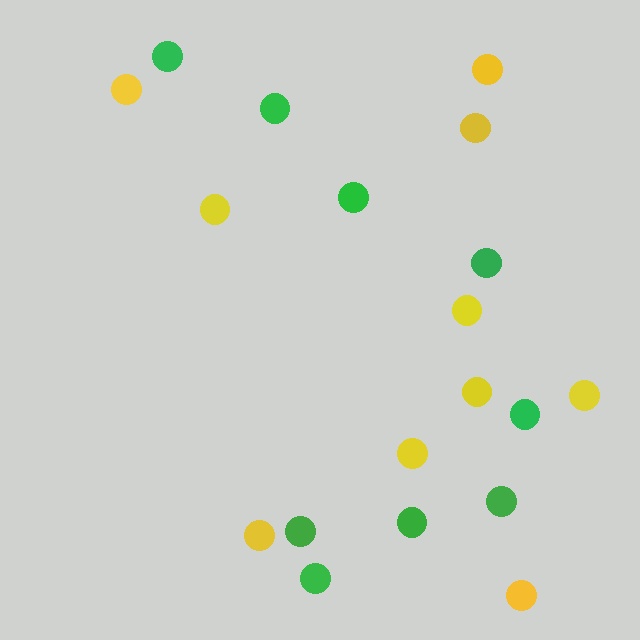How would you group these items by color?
There are 2 groups: one group of green circles (9) and one group of yellow circles (10).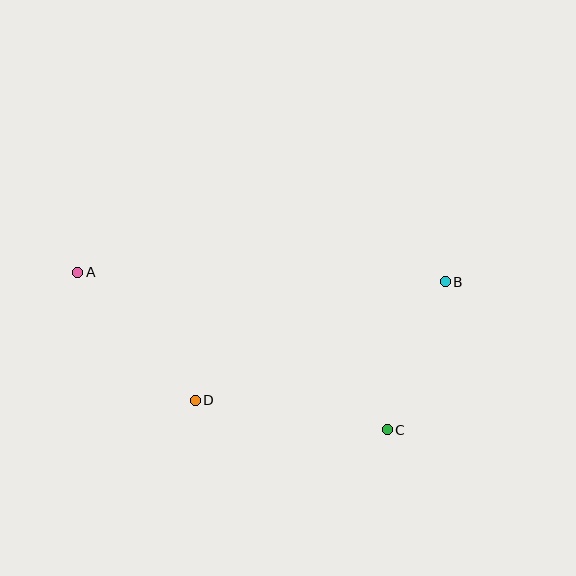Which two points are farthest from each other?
Points A and B are farthest from each other.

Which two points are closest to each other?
Points B and C are closest to each other.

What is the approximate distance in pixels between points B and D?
The distance between B and D is approximately 276 pixels.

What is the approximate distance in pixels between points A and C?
The distance between A and C is approximately 347 pixels.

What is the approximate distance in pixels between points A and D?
The distance between A and D is approximately 174 pixels.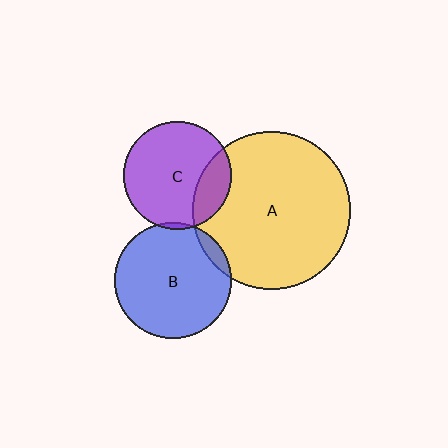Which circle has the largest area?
Circle A (yellow).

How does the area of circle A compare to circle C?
Approximately 2.1 times.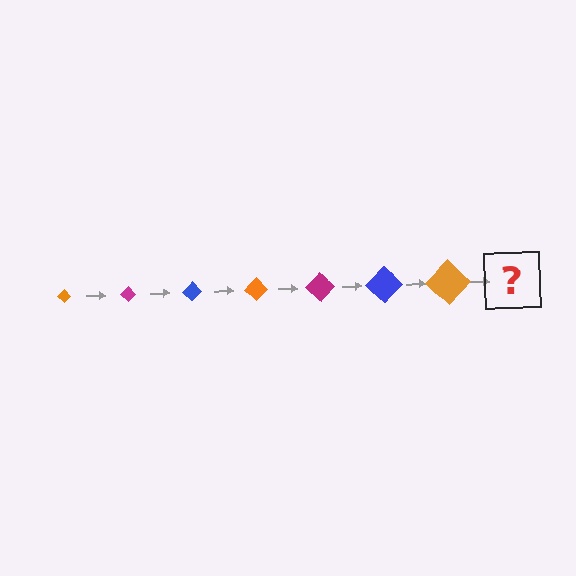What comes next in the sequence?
The next element should be a magenta diamond, larger than the previous one.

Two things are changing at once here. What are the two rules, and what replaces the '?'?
The two rules are that the diamond grows larger each step and the color cycles through orange, magenta, and blue. The '?' should be a magenta diamond, larger than the previous one.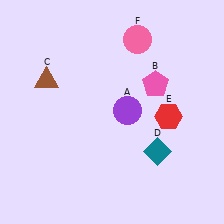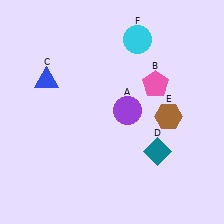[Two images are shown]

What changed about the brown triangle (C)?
In Image 1, C is brown. In Image 2, it changed to blue.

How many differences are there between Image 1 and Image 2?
There are 3 differences between the two images.